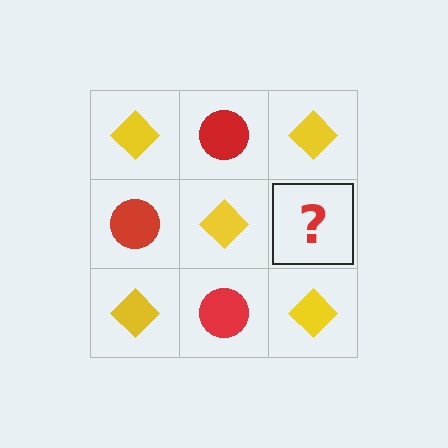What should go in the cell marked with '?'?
The missing cell should contain a red circle.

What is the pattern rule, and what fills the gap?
The rule is that it alternates yellow diamond and red circle in a checkerboard pattern. The gap should be filled with a red circle.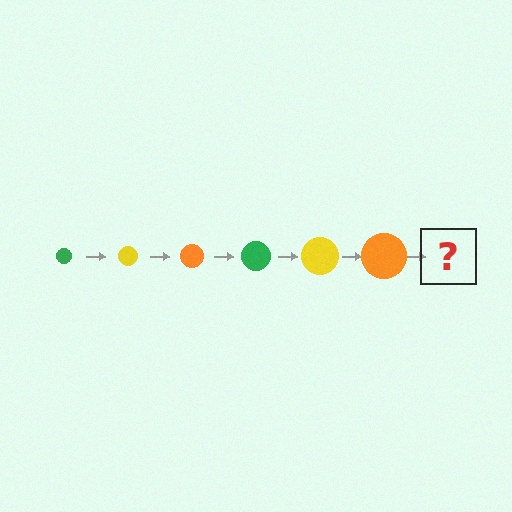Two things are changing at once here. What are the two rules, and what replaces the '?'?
The two rules are that the circle grows larger each step and the color cycles through green, yellow, and orange. The '?' should be a green circle, larger than the previous one.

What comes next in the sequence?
The next element should be a green circle, larger than the previous one.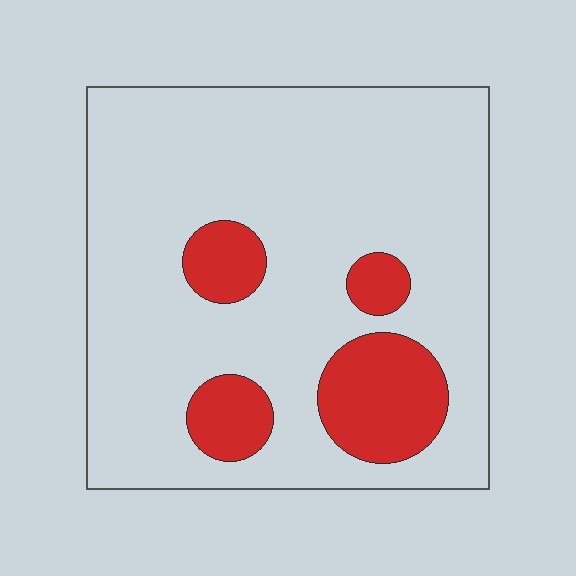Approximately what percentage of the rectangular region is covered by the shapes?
Approximately 20%.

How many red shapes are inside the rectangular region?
4.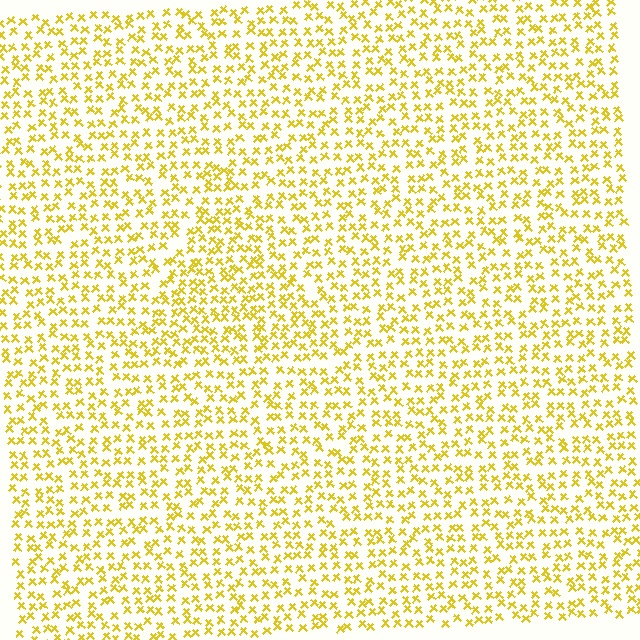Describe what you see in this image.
The image contains small yellow elements arranged at two different densities. A triangle-shaped region is visible where the elements are more densely packed than the surrounding area.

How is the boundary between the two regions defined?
The boundary is defined by a change in element density (approximately 1.4x ratio). All elements are the same color, size, and shape.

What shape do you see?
I see a triangle.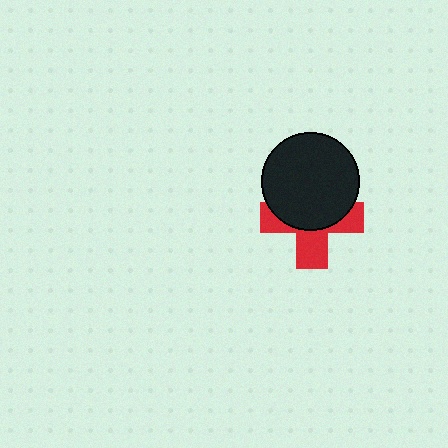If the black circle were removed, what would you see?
You would see the complete red cross.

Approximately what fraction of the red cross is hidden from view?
Roughly 55% of the red cross is hidden behind the black circle.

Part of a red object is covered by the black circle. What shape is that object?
It is a cross.